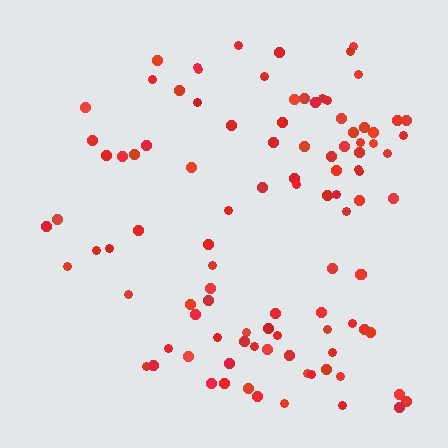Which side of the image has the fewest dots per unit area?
The left.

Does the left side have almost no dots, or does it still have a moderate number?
Still a moderate number, just noticeably fewer than the right.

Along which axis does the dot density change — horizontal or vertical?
Horizontal.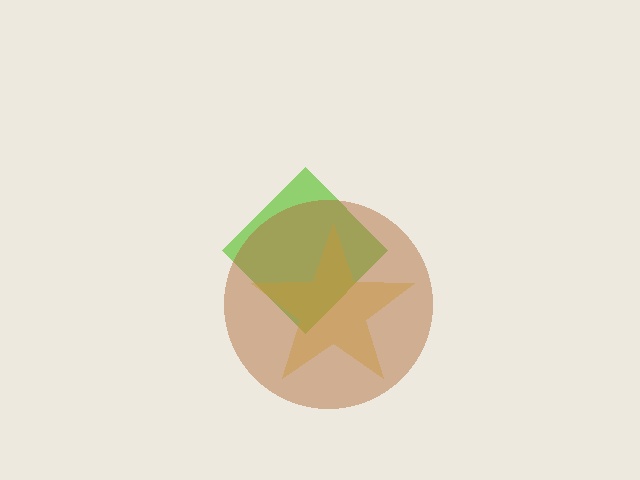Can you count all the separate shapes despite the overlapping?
Yes, there are 3 separate shapes.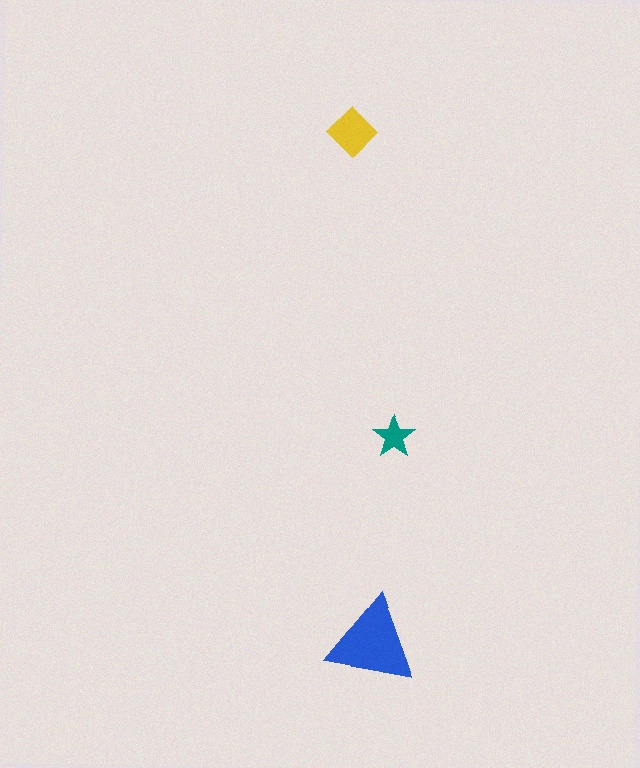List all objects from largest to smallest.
The blue triangle, the yellow diamond, the teal star.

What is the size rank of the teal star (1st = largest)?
3rd.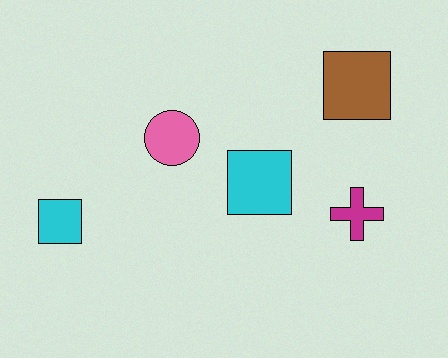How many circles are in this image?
There is 1 circle.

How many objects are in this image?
There are 5 objects.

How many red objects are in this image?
There are no red objects.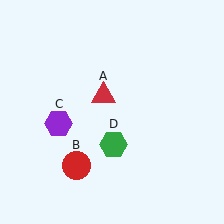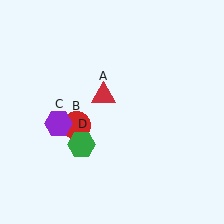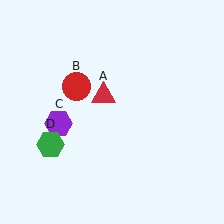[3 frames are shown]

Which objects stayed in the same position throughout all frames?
Red triangle (object A) and purple hexagon (object C) remained stationary.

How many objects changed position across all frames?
2 objects changed position: red circle (object B), green hexagon (object D).